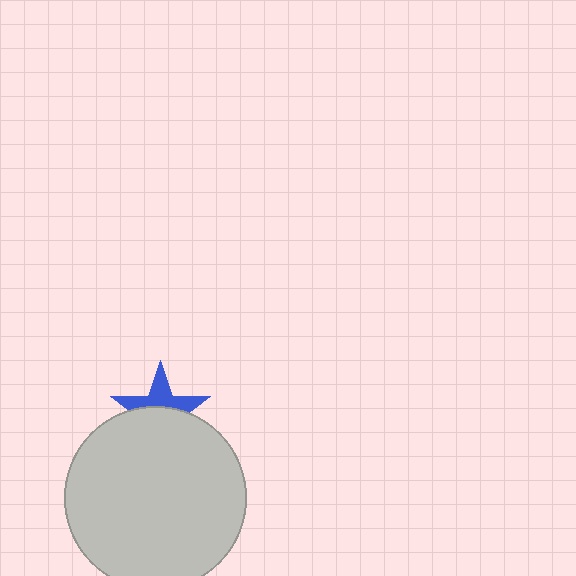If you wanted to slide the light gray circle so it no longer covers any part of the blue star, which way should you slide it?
Slide it down — that is the most direct way to separate the two shapes.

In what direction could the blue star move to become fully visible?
The blue star could move up. That would shift it out from behind the light gray circle entirely.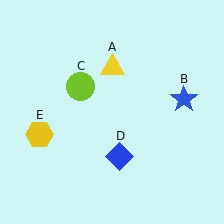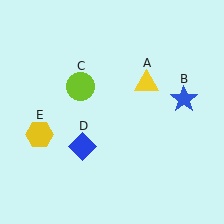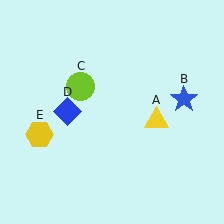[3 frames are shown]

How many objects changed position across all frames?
2 objects changed position: yellow triangle (object A), blue diamond (object D).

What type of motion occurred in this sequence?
The yellow triangle (object A), blue diamond (object D) rotated clockwise around the center of the scene.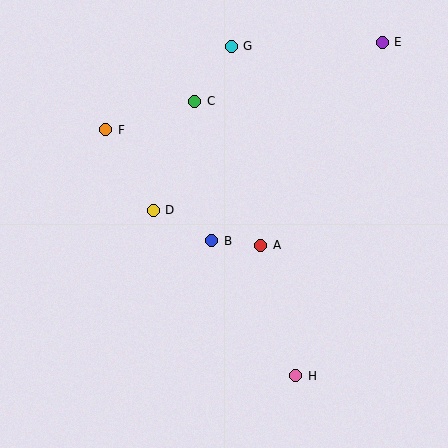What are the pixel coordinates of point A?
Point A is at (260, 245).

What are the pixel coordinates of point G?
Point G is at (231, 46).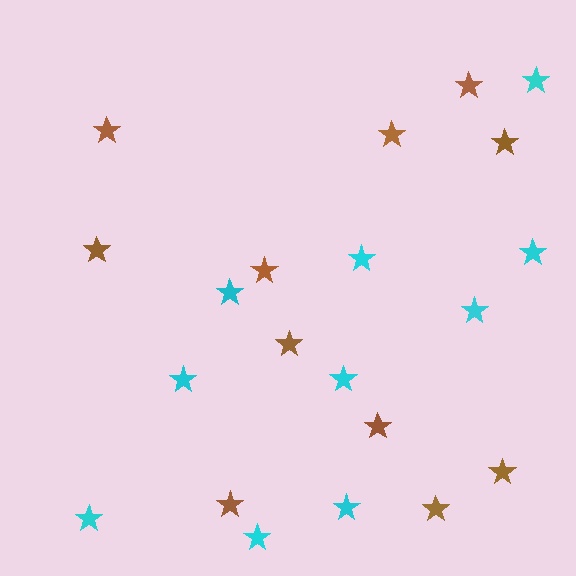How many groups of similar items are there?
There are 2 groups: one group of cyan stars (10) and one group of brown stars (11).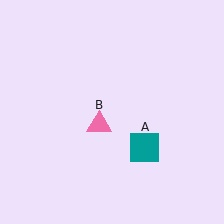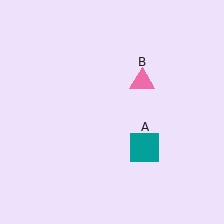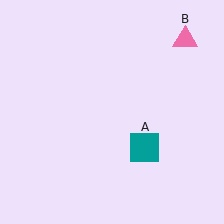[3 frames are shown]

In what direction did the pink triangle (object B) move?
The pink triangle (object B) moved up and to the right.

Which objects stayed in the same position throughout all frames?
Teal square (object A) remained stationary.